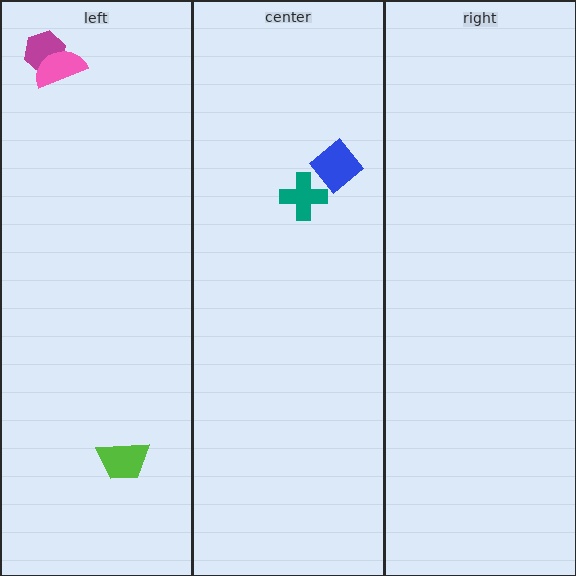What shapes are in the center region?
The blue diamond, the teal cross.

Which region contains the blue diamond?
The center region.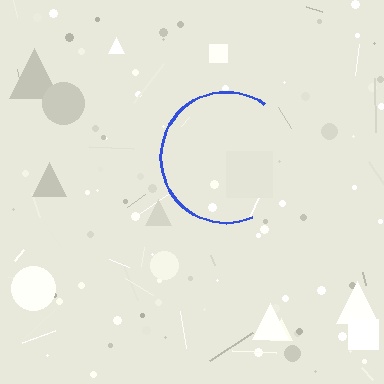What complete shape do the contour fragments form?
The contour fragments form a circle.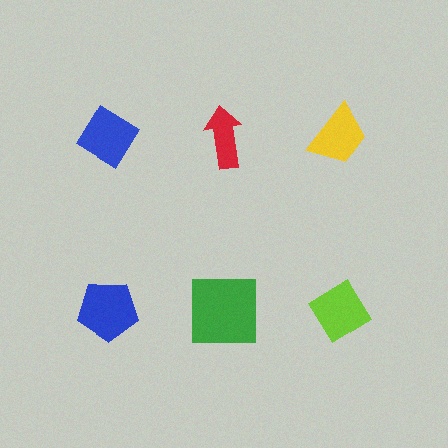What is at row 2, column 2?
A green square.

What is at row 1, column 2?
A red arrow.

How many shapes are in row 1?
3 shapes.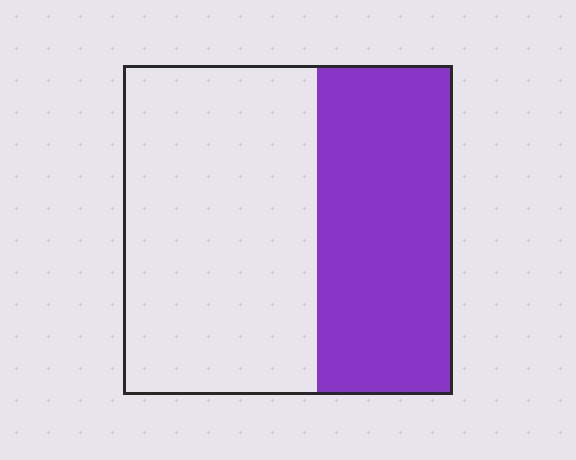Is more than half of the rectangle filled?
No.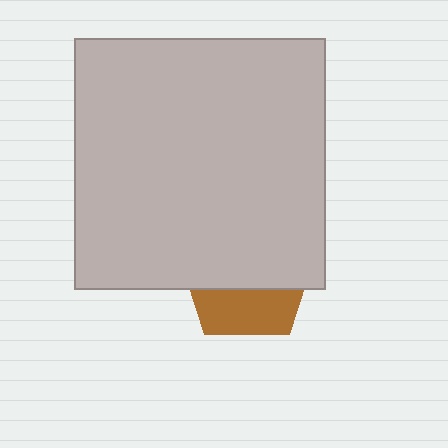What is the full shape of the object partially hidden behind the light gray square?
The partially hidden object is a brown pentagon.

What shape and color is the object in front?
The object in front is a light gray square.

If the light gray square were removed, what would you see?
You would see the complete brown pentagon.